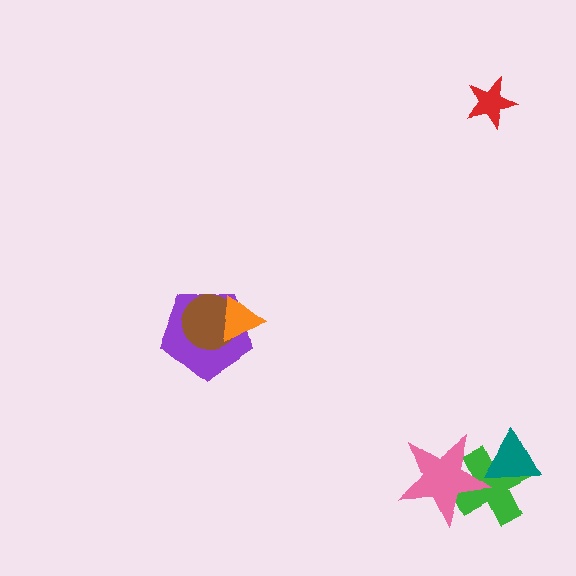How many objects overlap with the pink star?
2 objects overlap with the pink star.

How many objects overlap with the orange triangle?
2 objects overlap with the orange triangle.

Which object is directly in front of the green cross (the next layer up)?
The teal triangle is directly in front of the green cross.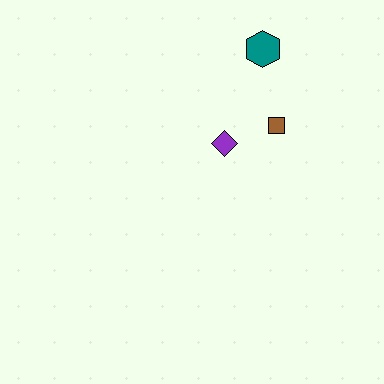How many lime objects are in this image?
There are no lime objects.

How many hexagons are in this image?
There is 1 hexagon.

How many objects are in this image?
There are 3 objects.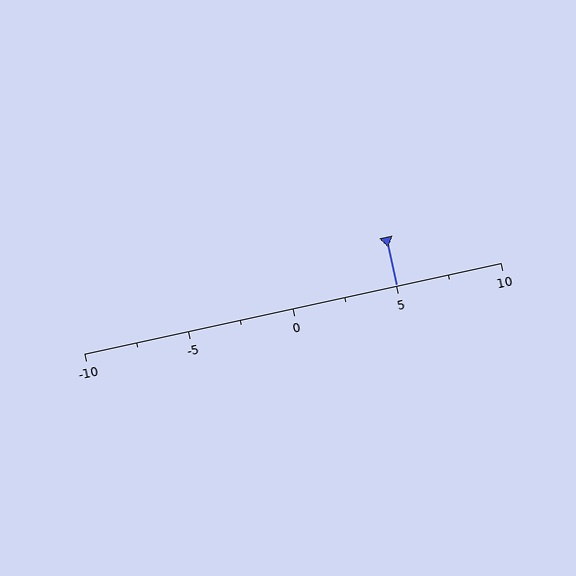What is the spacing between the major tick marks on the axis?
The major ticks are spaced 5 apart.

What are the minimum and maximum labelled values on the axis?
The axis runs from -10 to 10.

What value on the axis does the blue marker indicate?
The marker indicates approximately 5.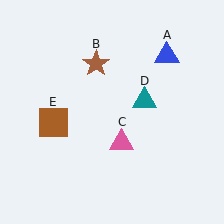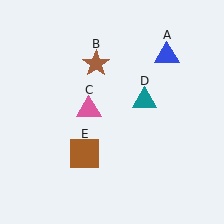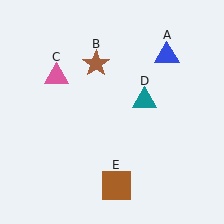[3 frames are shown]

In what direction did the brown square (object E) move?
The brown square (object E) moved down and to the right.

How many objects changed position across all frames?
2 objects changed position: pink triangle (object C), brown square (object E).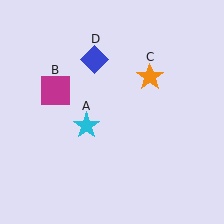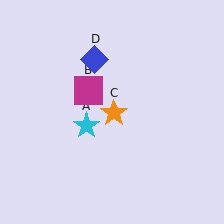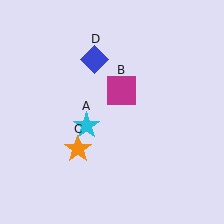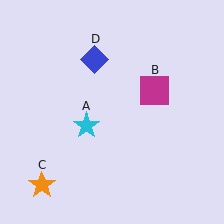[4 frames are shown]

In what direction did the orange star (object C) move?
The orange star (object C) moved down and to the left.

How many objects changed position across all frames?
2 objects changed position: magenta square (object B), orange star (object C).